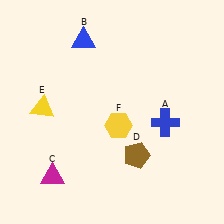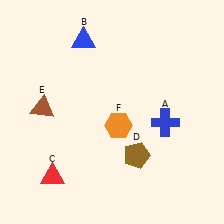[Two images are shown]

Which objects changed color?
C changed from magenta to red. E changed from yellow to brown. F changed from yellow to orange.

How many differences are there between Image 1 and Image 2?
There are 3 differences between the two images.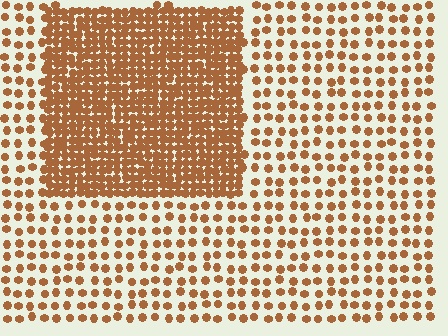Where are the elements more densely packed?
The elements are more densely packed inside the rectangle boundary.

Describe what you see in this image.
The image contains small brown elements arranged at two different densities. A rectangle-shaped region is visible where the elements are more densely packed than the surrounding area.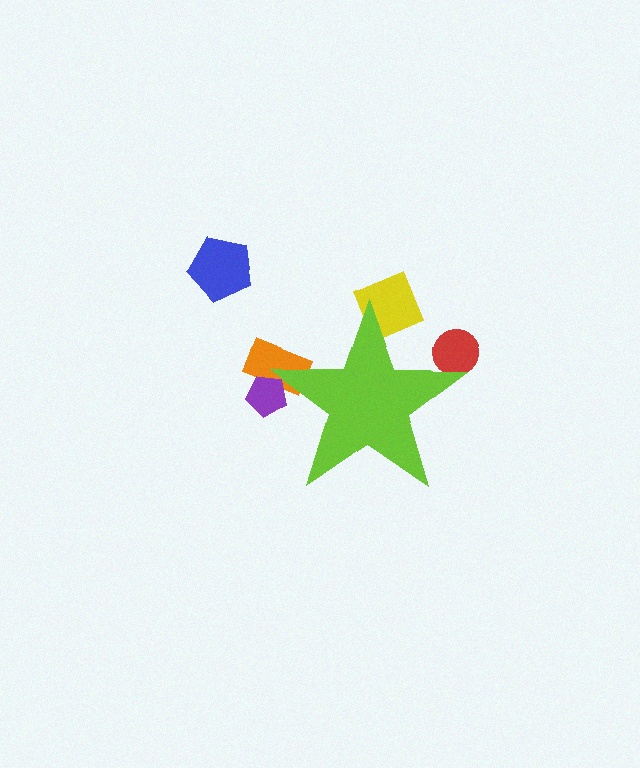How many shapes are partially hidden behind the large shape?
4 shapes are partially hidden.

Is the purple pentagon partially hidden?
Yes, the purple pentagon is partially hidden behind the lime star.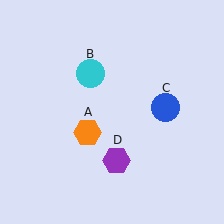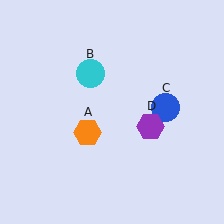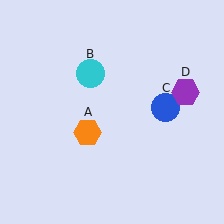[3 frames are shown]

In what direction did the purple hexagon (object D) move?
The purple hexagon (object D) moved up and to the right.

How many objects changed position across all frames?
1 object changed position: purple hexagon (object D).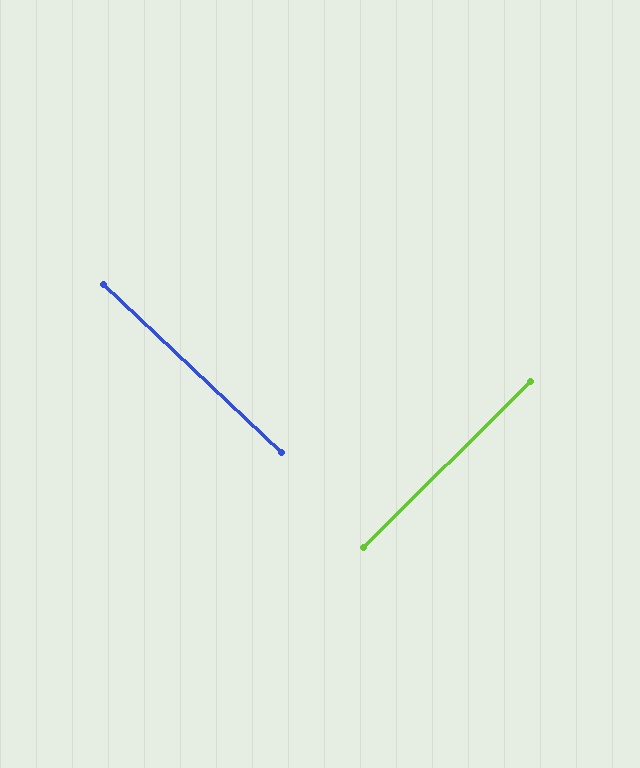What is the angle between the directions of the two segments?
Approximately 88 degrees.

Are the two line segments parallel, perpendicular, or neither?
Perpendicular — they meet at approximately 88°.